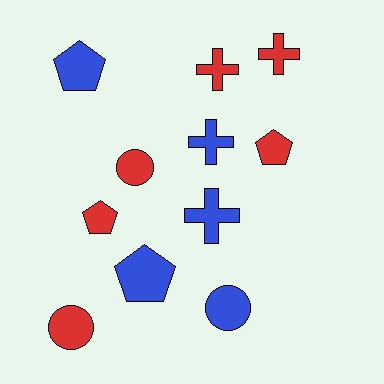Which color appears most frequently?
Red, with 6 objects.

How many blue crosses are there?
There are 2 blue crosses.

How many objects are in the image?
There are 11 objects.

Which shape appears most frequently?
Pentagon, with 4 objects.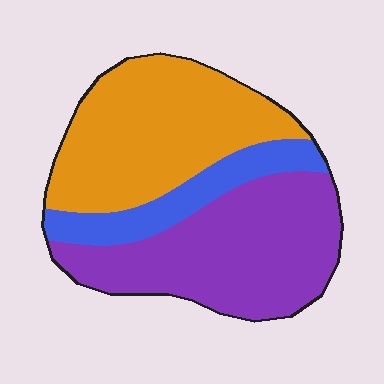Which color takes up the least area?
Blue, at roughly 15%.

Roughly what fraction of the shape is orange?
Orange takes up about two fifths (2/5) of the shape.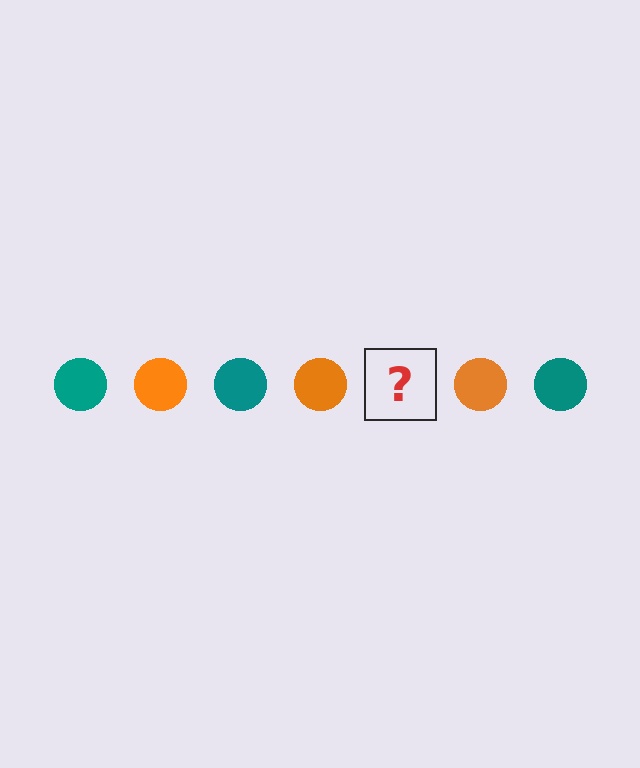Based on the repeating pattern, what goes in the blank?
The blank should be a teal circle.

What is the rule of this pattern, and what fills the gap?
The rule is that the pattern cycles through teal, orange circles. The gap should be filled with a teal circle.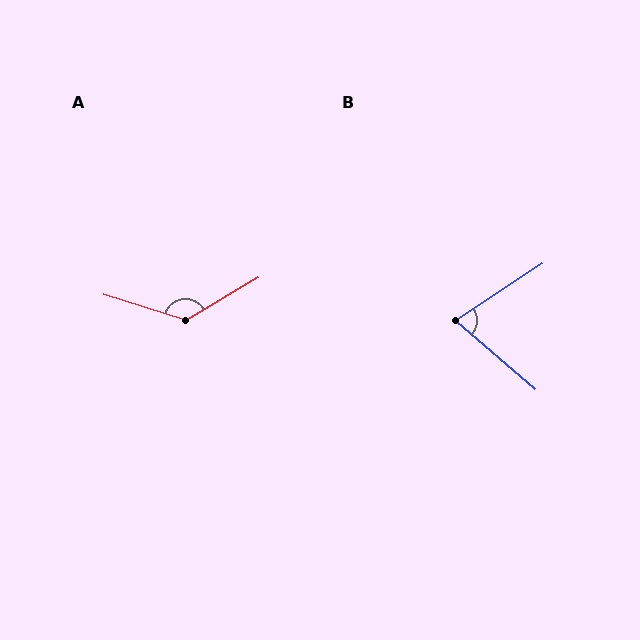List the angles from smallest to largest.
B (74°), A (132°).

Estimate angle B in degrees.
Approximately 74 degrees.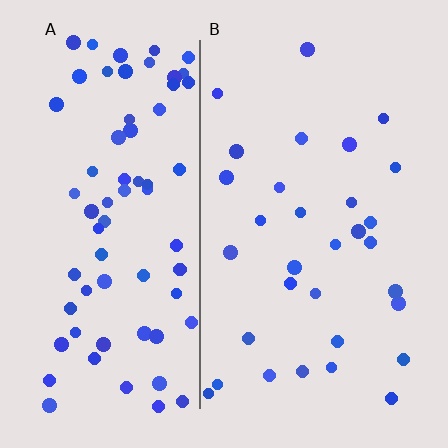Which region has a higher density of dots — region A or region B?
A (the left).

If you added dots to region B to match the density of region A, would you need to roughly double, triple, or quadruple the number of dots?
Approximately double.